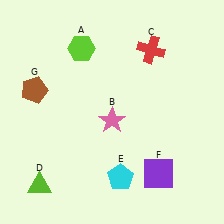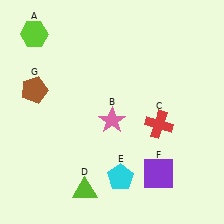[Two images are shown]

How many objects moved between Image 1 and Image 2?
3 objects moved between the two images.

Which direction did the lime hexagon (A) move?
The lime hexagon (A) moved left.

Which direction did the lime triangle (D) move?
The lime triangle (D) moved right.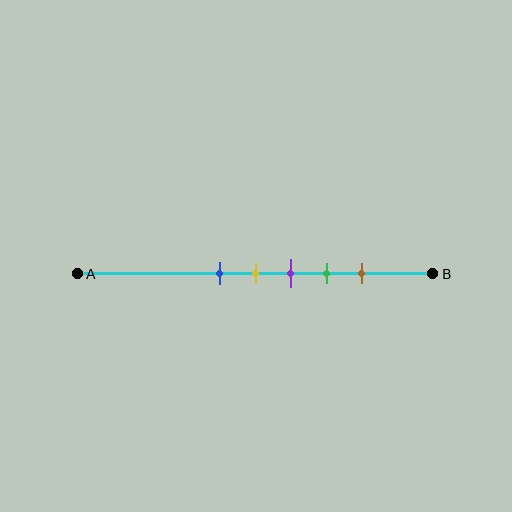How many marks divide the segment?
There are 5 marks dividing the segment.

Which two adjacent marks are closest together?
The blue and yellow marks are the closest adjacent pair.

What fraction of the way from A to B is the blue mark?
The blue mark is approximately 40% (0.4) of the way from A to B.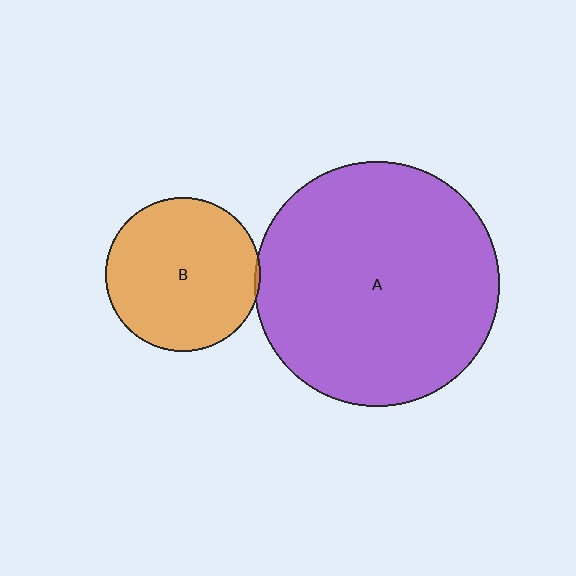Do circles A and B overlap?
Yes.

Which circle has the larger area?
Circle A (purple).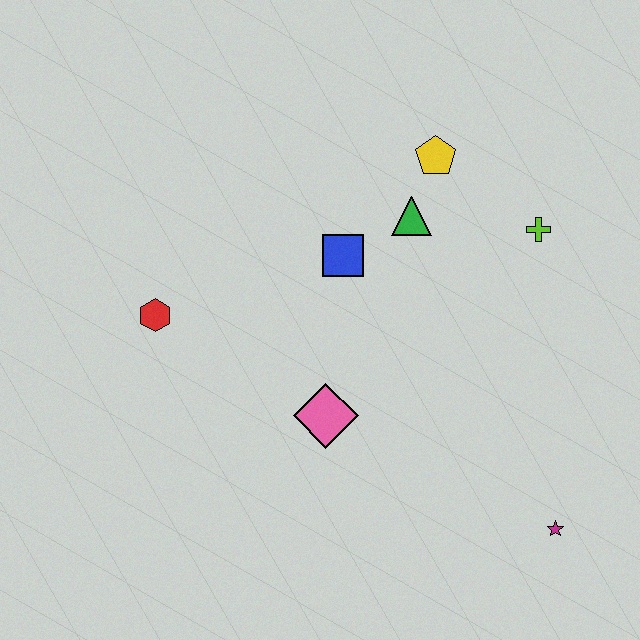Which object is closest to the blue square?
The green triangle is closest to the blue square.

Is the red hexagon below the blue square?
Yes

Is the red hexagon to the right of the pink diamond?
No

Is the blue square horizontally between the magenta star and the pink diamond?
Yes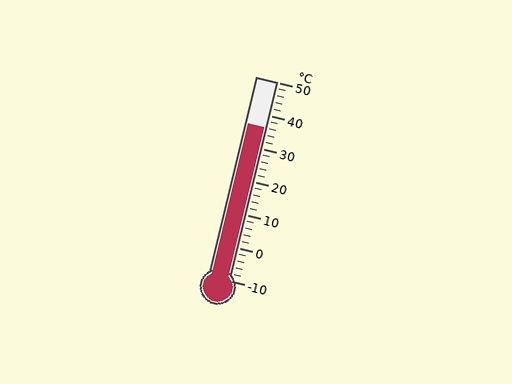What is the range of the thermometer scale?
The thermometer scale ranges from -10°C to 50°C.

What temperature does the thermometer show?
The thermometer shows approximately 36°C.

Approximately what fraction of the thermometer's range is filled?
The thermometer is filled to approximately 75% of its range.